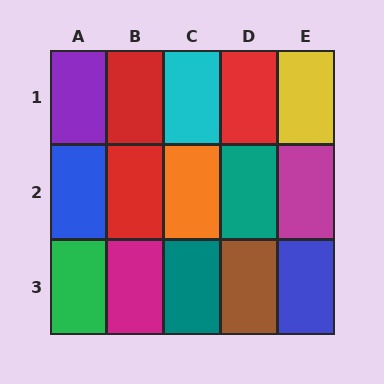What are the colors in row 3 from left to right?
Green, magenta, teal, brown, blue.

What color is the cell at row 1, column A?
Purple.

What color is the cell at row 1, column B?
Red.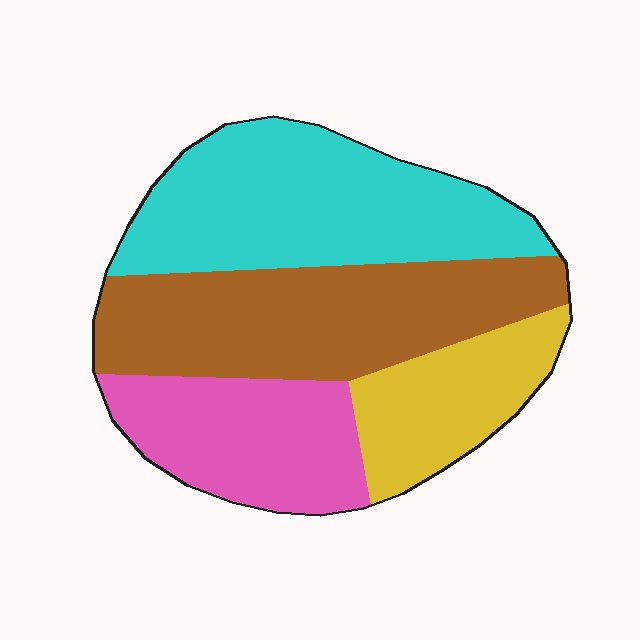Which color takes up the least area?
Yellow, at roughly 15%.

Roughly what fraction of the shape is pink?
Pink takes up about one fifth (1/5) of the shape.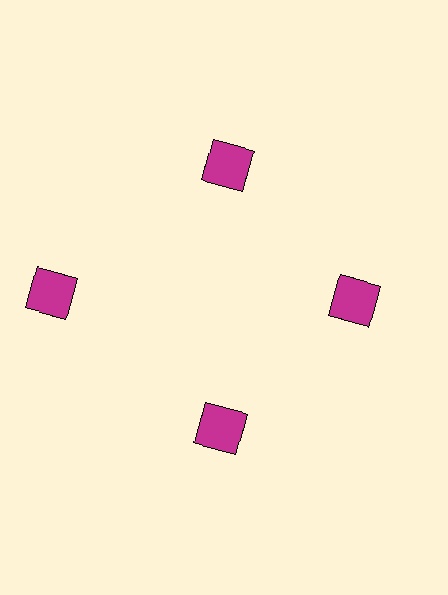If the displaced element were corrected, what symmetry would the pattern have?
It would have 4-fold rotational symmetry — the pattern would map onto itself every 90 degrees.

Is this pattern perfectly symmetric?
No. The 4 magenta squares are arranged in a ring, but one element near the 9 o'clock position is pushed outward from the center, breaking the 4-fold rotational symmetry.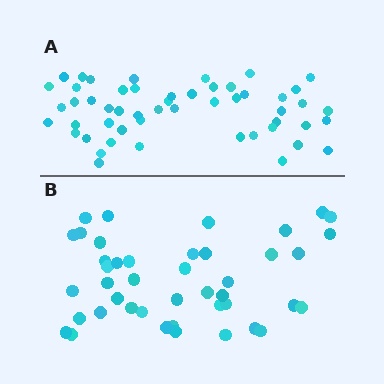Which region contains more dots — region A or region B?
Region A (the top region) has more dots.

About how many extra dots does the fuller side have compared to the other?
Region A has roughly 8 or so more dots than region B.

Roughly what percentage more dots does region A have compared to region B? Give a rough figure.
About 20% more.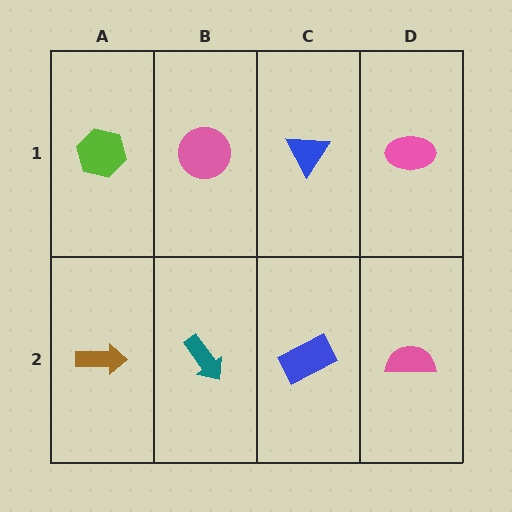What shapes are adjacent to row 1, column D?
A pink semicircle (row 2, column D), a blue triangle (row 1, column C).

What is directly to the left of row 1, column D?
A blue triangle.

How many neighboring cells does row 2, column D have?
2.